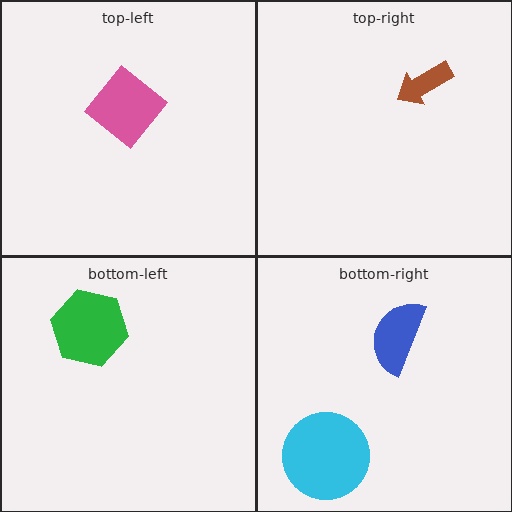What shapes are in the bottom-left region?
The green hexagon.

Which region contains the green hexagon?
The bottom-left region.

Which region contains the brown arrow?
The top-right region.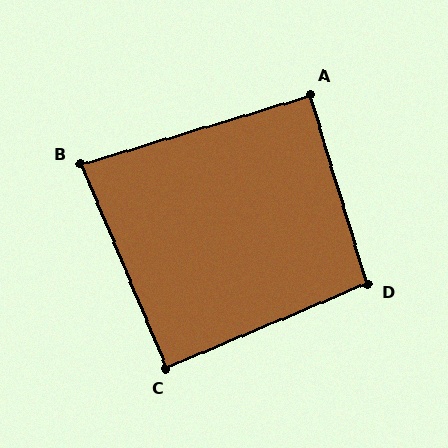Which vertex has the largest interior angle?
D, at approximately 96 degrees.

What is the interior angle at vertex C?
Approximately 90 degrees (approximately right).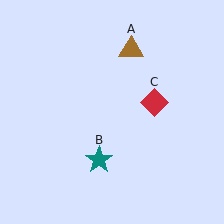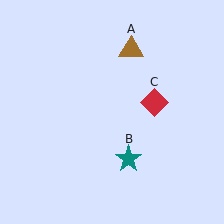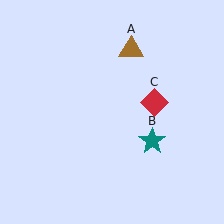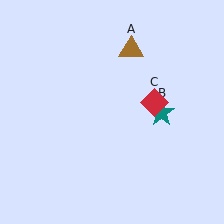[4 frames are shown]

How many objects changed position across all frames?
1 object changed position: teal star (object B).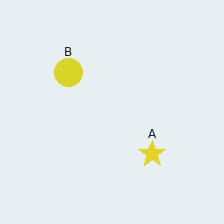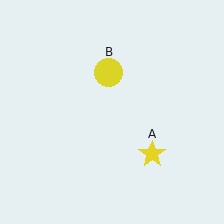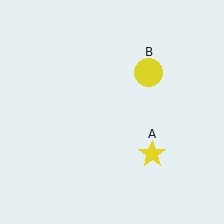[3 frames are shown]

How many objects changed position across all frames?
1 object changed position: yellow circle (object B).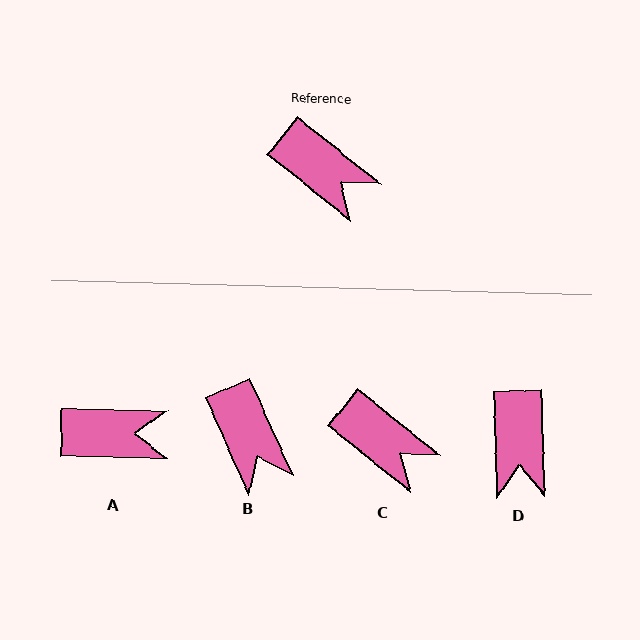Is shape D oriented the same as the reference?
No, it is off by about 49 degrees.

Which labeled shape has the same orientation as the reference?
C.